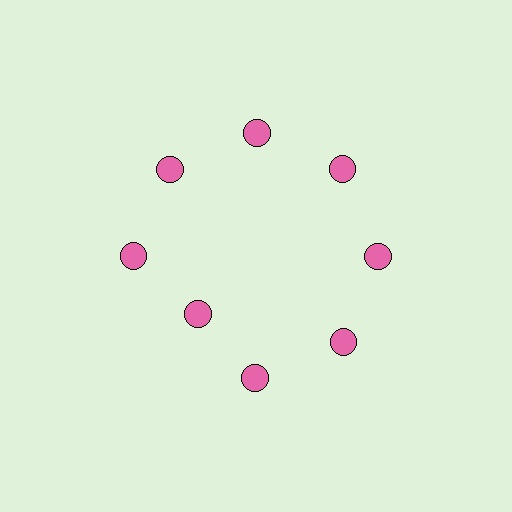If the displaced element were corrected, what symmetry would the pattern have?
It would have 8-fold rotational symmetry — the pattern would map onto itself every 45 degrees.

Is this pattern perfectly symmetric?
No. The 8 pink circles are arranged in a ring, but one element near the 8 o'clock position is pulled inward toward the center, breaking the 8-fold rotational symmetry.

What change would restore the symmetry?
The symmetry would be restored by moving it outward, back onto the ring so that all 8 circles sit at equal angles and equal distance from the center.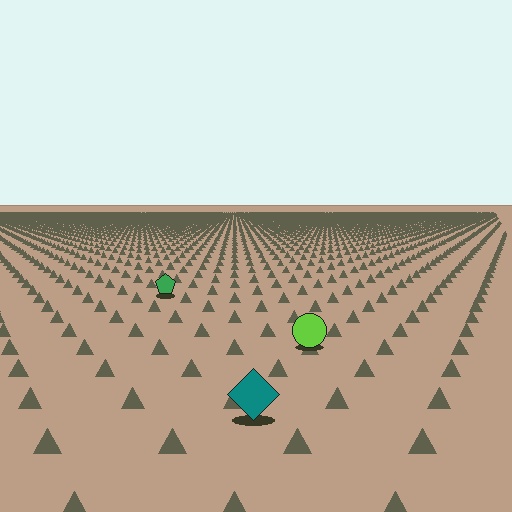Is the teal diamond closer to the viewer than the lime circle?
Yes. The teal diamond is closer — you can tell from the texture gradient: the ground texture is coarser near it.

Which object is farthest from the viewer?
The green pentagon is farthest from the viewer. It appears smaller and the ground texture around it is denser.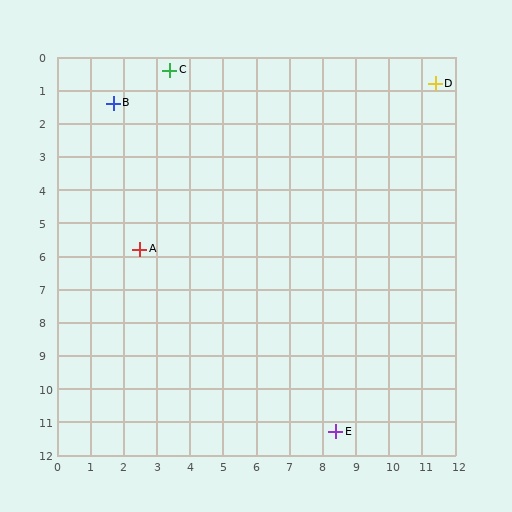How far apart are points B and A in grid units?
Points B and A are about 4.5 grid units apart.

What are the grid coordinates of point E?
Point E is at approximately (8.4, 11.3).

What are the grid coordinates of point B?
Point B is at approximately (1.7, 1.4).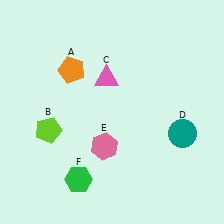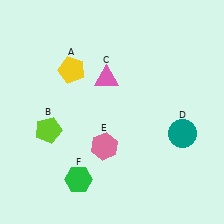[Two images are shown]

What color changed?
The pentagon (A) changed from orange in Image 1 to yellow in Image 2.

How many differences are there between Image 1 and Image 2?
There is 1 difference between the two images.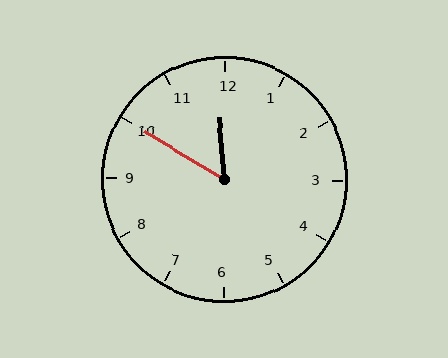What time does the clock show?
11:50.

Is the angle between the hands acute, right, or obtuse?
It is acute.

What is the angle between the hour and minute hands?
Approximately 55 degrees.